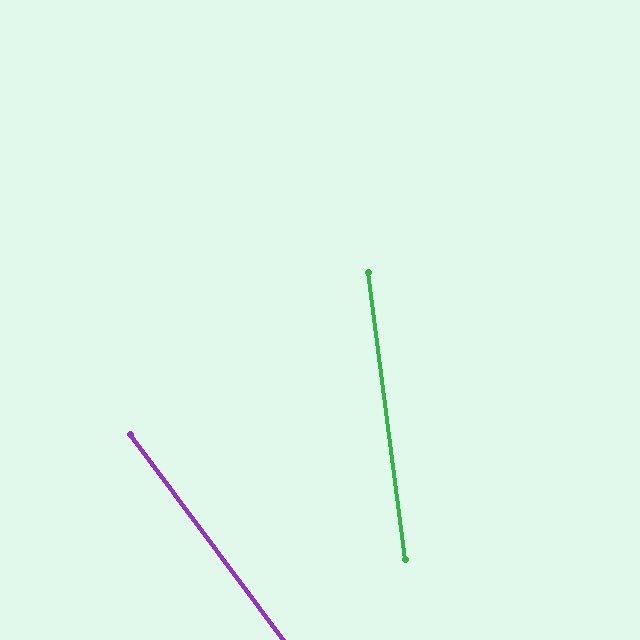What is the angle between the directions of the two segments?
Approximately 30 degrees.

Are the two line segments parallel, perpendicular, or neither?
Neither parallel nor perpendicular — they differ by about 30°.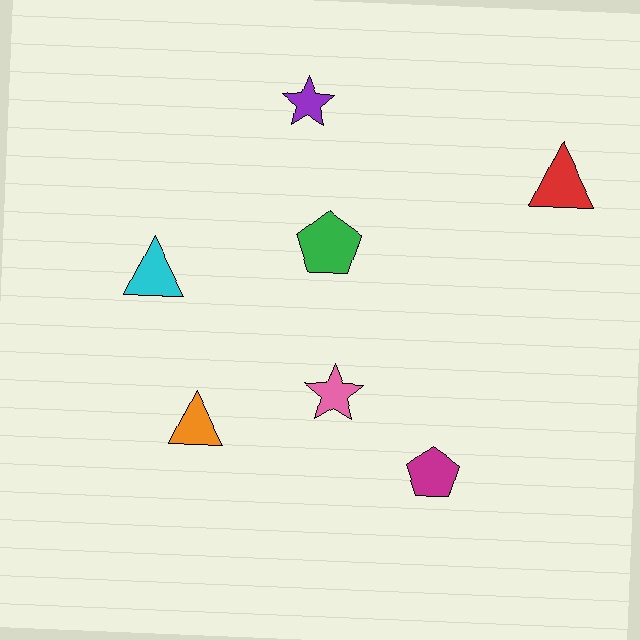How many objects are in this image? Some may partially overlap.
There are 7 objects.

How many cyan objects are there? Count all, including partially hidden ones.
There is 1 cyan object.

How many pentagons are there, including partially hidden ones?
There are 2 pentagons.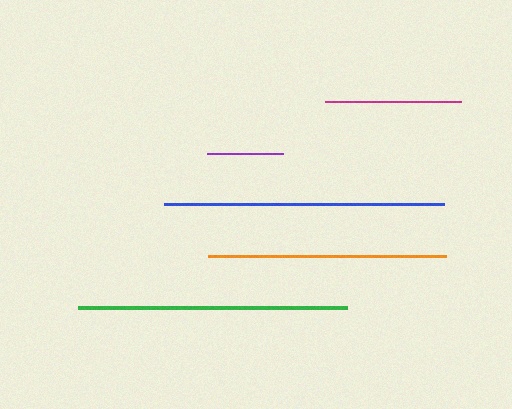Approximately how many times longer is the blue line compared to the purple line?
The blue line is approximately 3.7 times the length of the purple line.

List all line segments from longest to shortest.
From longest to shortest: blue, green, orange, magenta, purple.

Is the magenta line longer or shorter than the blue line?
The blue line is longer than the magenta line.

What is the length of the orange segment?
The orange segment is approximately 239 pixels long.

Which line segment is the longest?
The blue line is the longest at approximately 281 pixels.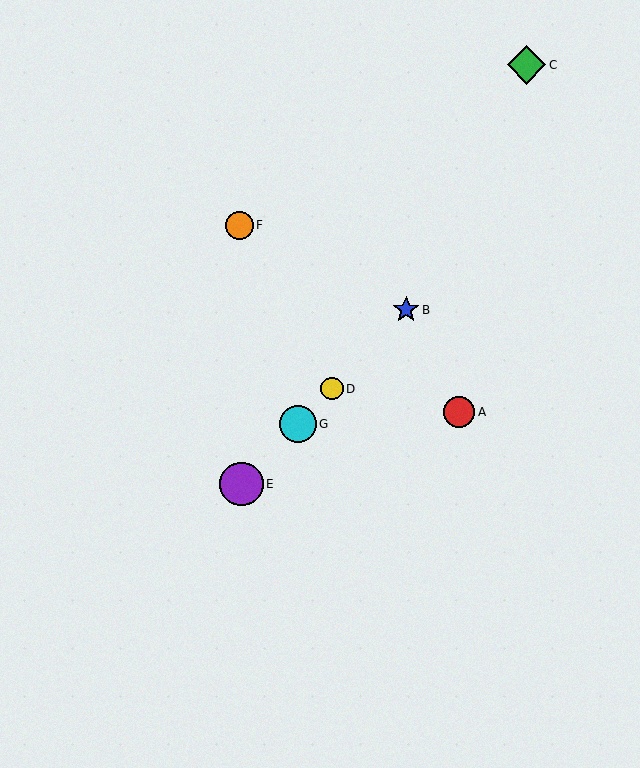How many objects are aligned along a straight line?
4 objects (B, D, E, G) are aligned along a straight line.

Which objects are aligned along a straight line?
Objects B, D, E, G are aligned along a straight line.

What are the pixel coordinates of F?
Object F is at (239, 225).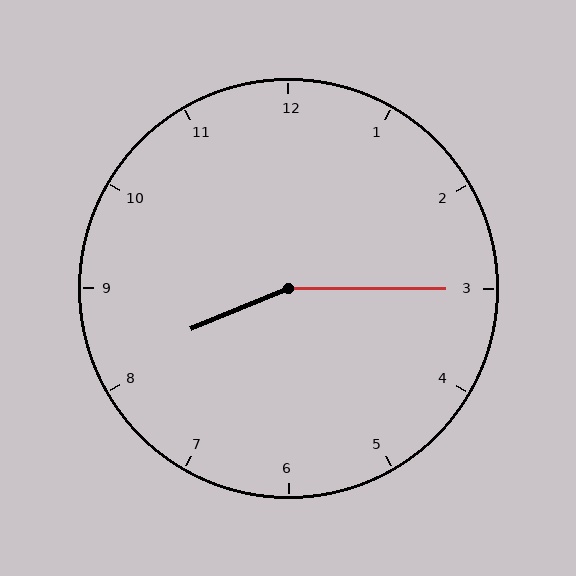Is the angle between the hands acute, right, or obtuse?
It is obtuse.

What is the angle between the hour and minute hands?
Approximately 158 degrees.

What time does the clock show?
8:15.